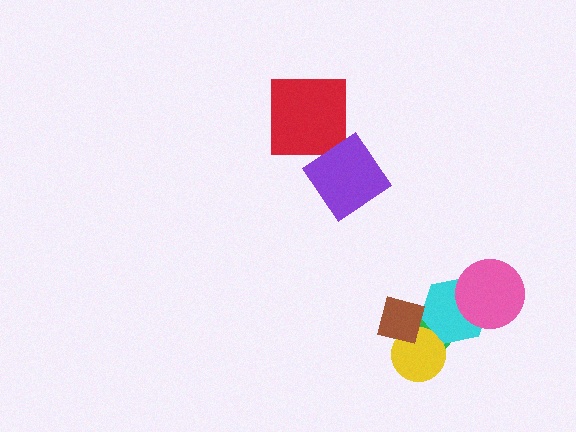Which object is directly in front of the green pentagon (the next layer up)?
The yellow circle is directly in front of the green pentagon.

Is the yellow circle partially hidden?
Yes, it is partially covered by another shape.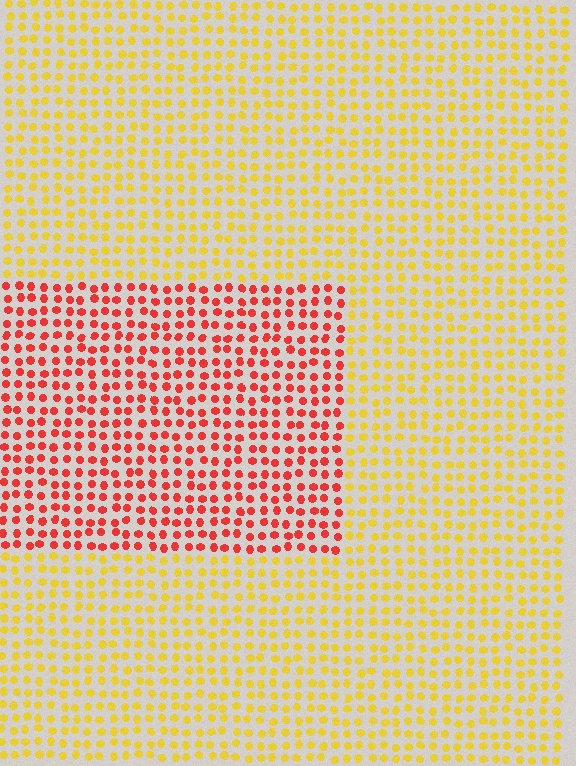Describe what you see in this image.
The image is filled with small yellow elements in a uniform arrangement. A rectangle-shaped region is visible where the elements are tinted to a slightly different hue, forming a subtle color boundary.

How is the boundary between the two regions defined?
The boundary is defined purely by a slight shift in hue (about 52 degrees). Spacing, size, and orientation are identical on both sides.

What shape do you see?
I see a rectangle.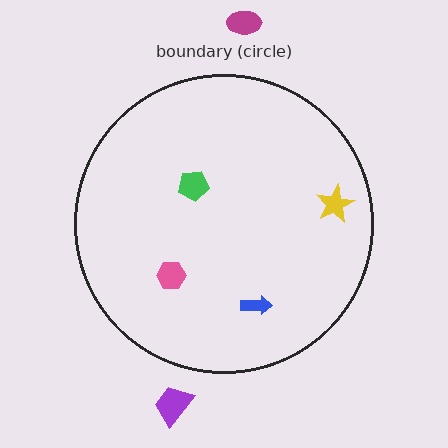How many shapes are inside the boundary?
4 inside, 2 outside.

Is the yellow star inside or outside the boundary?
Inside.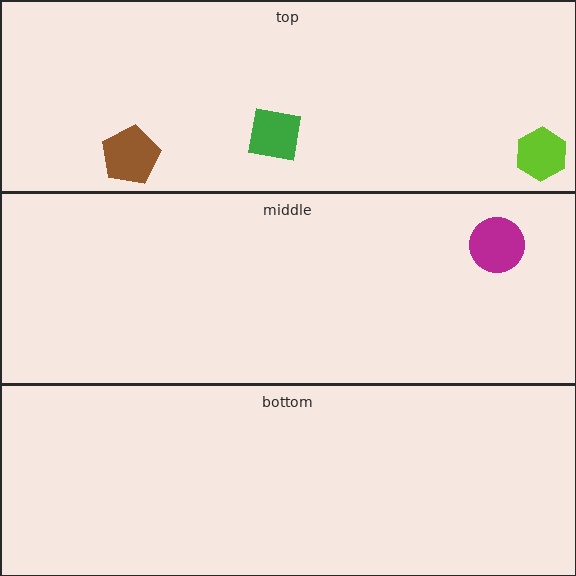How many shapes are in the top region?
3.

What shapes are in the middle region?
The magenta circle.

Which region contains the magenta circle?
The middle region.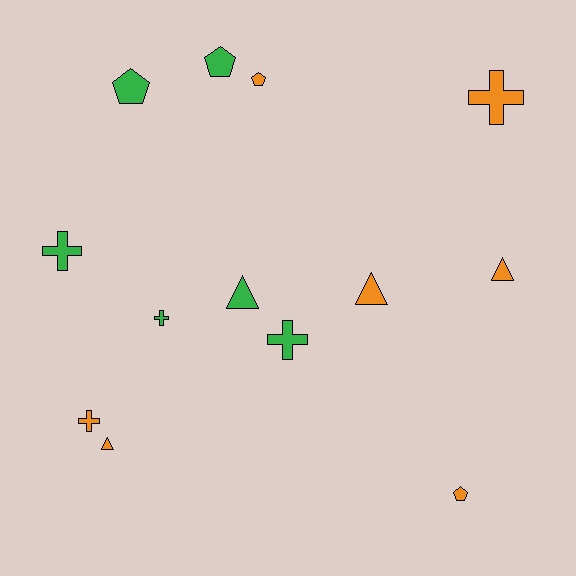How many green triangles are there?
There is 1 green triangle.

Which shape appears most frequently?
Cross, with 5 objects.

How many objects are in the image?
There are 13 objects.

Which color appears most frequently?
Orange, with 7 objects.